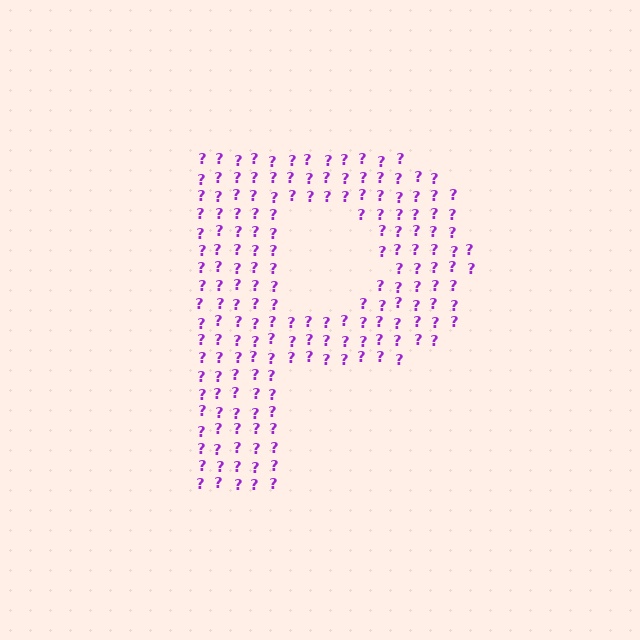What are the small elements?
The small elements are question marks.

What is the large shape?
The large shape is the letter P.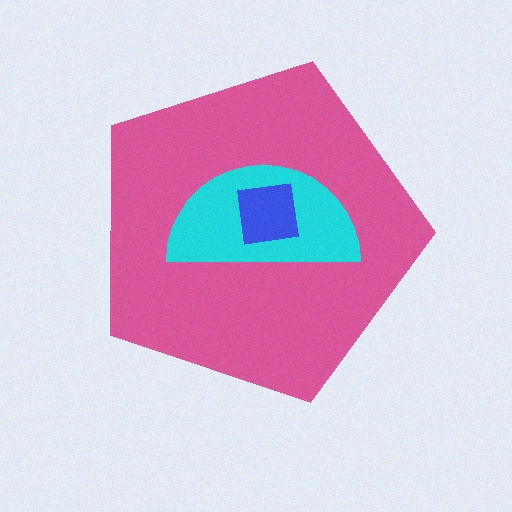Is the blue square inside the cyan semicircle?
Yes.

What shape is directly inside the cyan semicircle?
The blue square.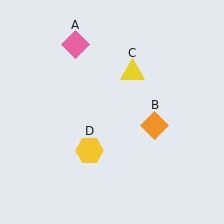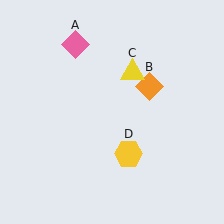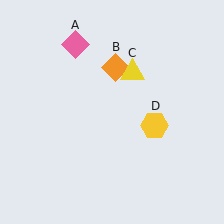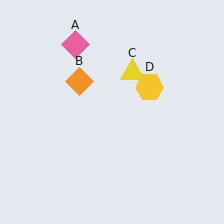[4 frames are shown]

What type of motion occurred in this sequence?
The orange diamond (object B), yellow hexagon (object D) rotated counterclockwise around the center of the scene.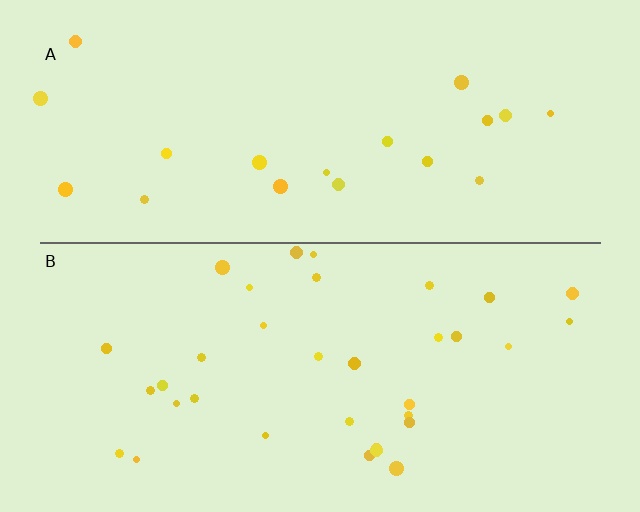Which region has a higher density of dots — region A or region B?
B (the bottom).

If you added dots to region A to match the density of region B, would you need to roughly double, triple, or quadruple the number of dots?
Approximately double.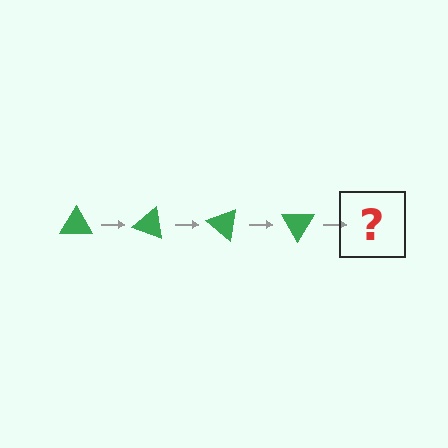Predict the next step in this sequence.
The next step is a green triangle rotated 80 degrees.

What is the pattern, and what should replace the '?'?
The pattern is that the triangle rotates 20 degrees each step. The '?' should be a green triangle rotated 80 degrees.